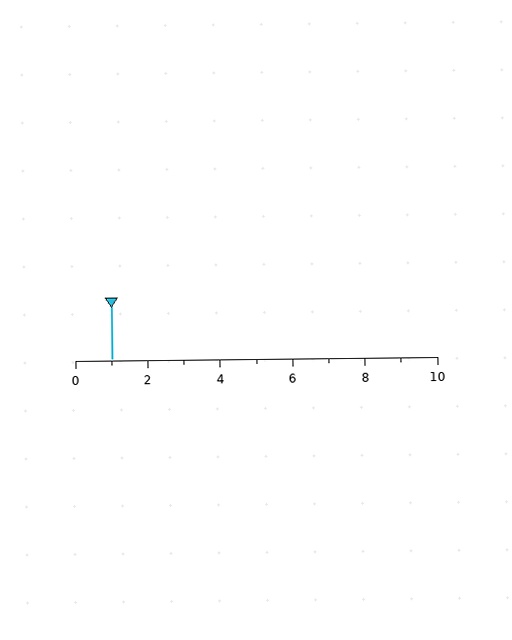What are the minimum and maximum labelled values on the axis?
The axis runs from 0 to 10.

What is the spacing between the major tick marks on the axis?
The major ticks are spaced 2 apart.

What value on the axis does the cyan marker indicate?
The marker indicates approximately 1.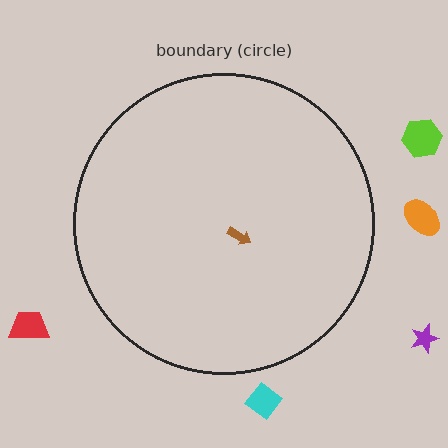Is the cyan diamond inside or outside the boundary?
Outside.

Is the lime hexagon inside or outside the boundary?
Outside.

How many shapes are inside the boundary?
1 inside, 5 outside.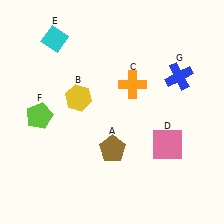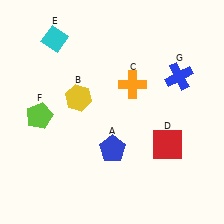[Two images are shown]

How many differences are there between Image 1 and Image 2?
There are 2 differences between the two images.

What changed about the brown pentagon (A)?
In Image 1, A is brown. In Image 2, it changed to blue.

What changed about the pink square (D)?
In Image 1, D is pink. In Image 2, it changed to red.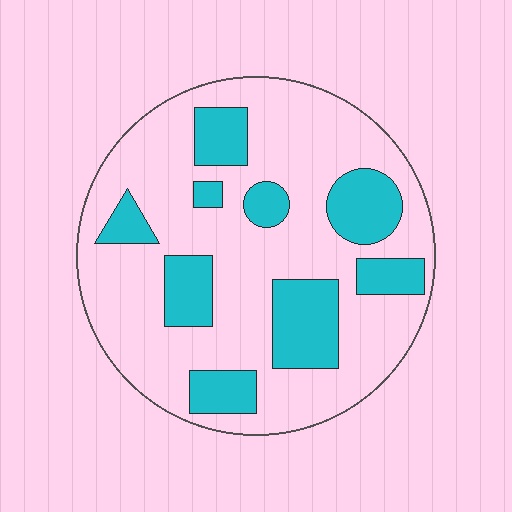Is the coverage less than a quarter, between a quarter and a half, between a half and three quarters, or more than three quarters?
Between a quarter and a half.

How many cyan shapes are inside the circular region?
9.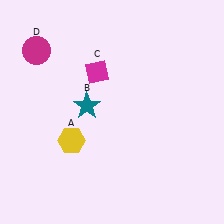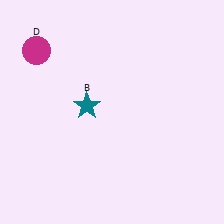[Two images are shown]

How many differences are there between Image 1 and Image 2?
There are 2 differences between the two images.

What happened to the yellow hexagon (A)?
The yellow hexagon (A) was removed in Image 2. It was in the bottom-left area of Image 1.